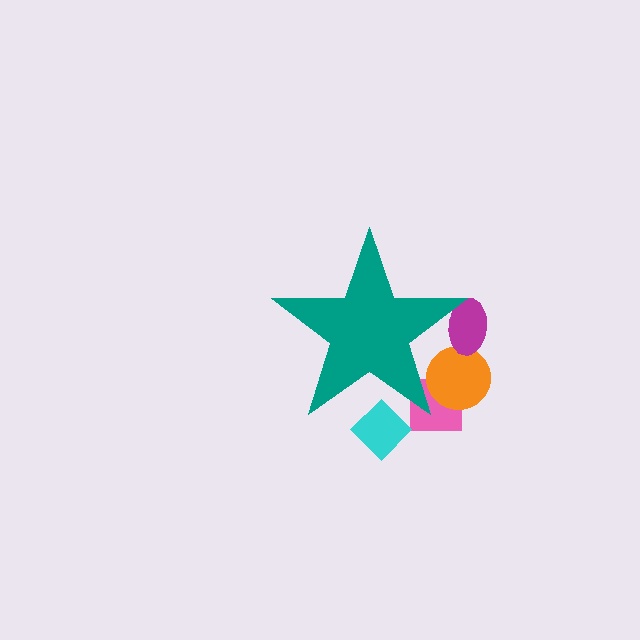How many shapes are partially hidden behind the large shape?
4 shapes are partially hidden.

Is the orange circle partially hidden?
Yes, the orange circle is partially hidden behind the teal star.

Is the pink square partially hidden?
Yes, the pink square is partially hidden behind the teal star.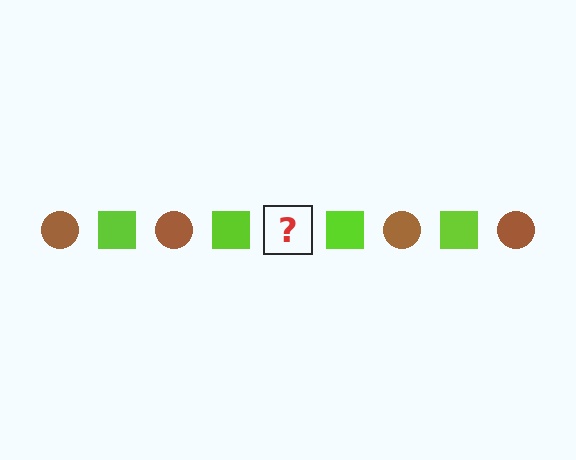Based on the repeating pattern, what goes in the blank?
The blank should be a brown circle.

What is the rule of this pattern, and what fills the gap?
The rule is that the pattern alternates between brown circle and lime square. The gap should be filled with a brown circle.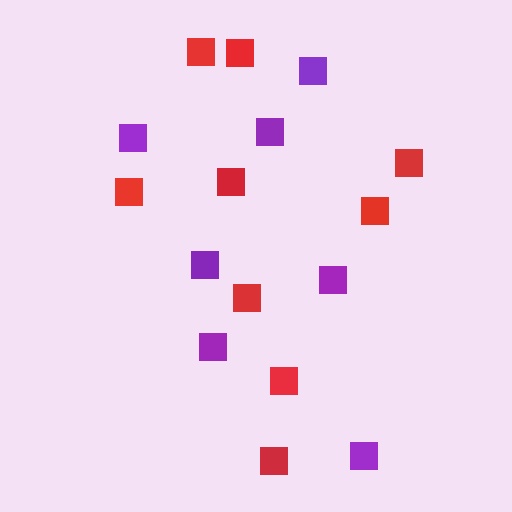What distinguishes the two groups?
There are 2 groups: one group of red squares (9) and one group of purple squares (7).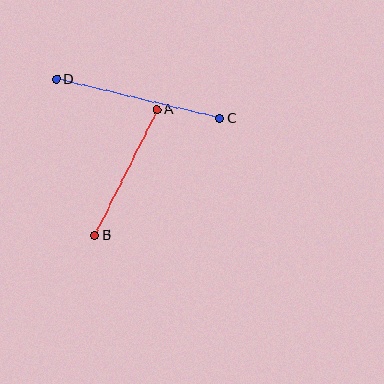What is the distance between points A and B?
The distance is approximately 140 pixels.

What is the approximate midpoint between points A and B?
The midpoint is at approximately (126, 173) pixels.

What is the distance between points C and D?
The distance is approximately 168 pixels.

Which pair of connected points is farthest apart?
Points C and D are farthest apart.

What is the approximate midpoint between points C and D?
The midpoint is at approximately (138, 99) pixels.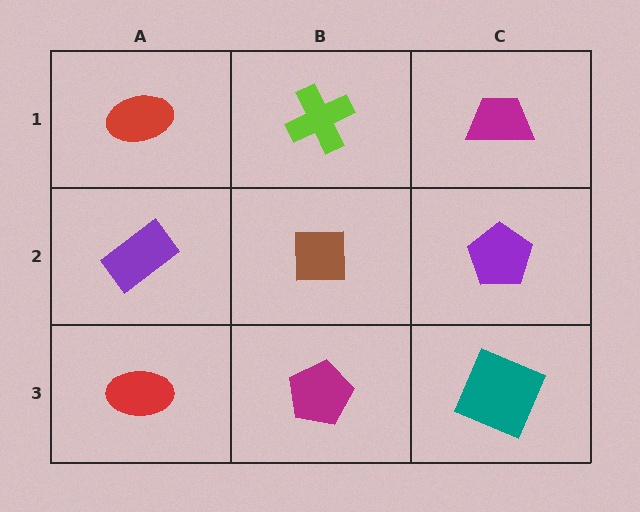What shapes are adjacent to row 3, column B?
A brown square (row 2, column B), a red ellipse (row 3, column A), a teal square (row 3, column C).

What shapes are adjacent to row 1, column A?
A purple rectangle (row 2, column A), a lime cross (row 1, column B).